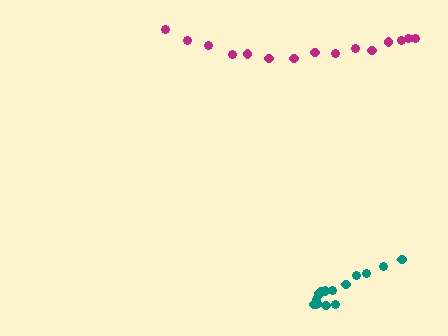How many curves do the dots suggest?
There are 2 distinct paths.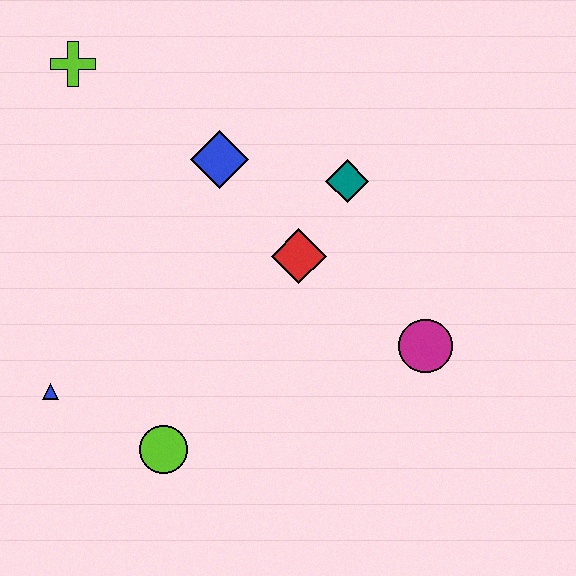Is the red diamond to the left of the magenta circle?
Yes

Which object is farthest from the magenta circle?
The lime cross is farthest from the magenta circle.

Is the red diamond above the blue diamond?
No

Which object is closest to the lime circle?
The blue triangle is closest to the lime circle.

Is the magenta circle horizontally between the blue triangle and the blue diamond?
No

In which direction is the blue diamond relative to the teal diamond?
The blue diamond is to the left of the teal diamond.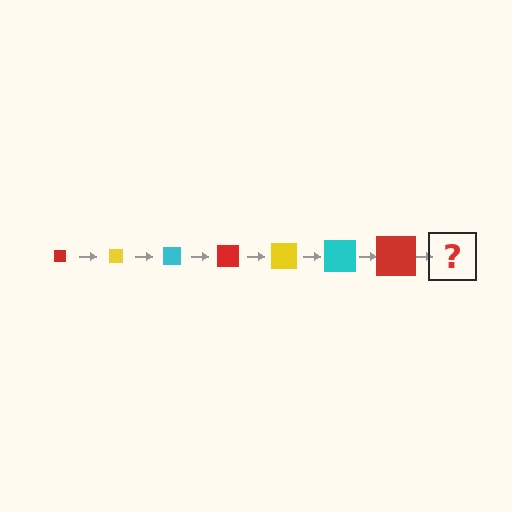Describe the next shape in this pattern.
It should be a yellow square, larger than the previous one.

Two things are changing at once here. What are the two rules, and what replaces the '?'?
The two rules are that the square grows larger each step and the color cycles through red, yellow, and cyan. The '?' should be a yellow square, larger than the previous one.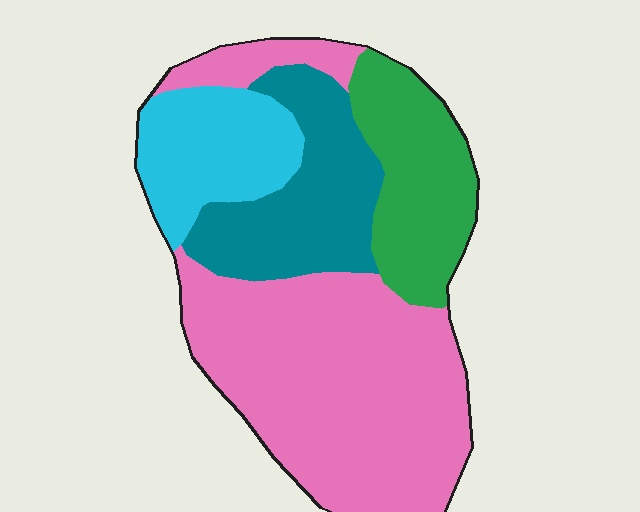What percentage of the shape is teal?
Teal covers 19% of the shape.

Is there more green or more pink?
Pink.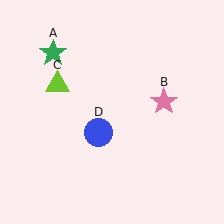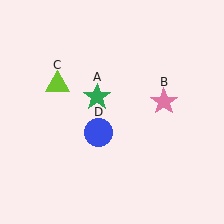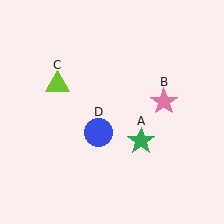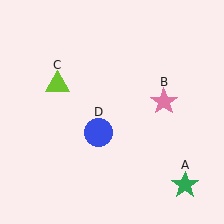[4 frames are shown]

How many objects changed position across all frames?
1 object changed position: green star (object A).